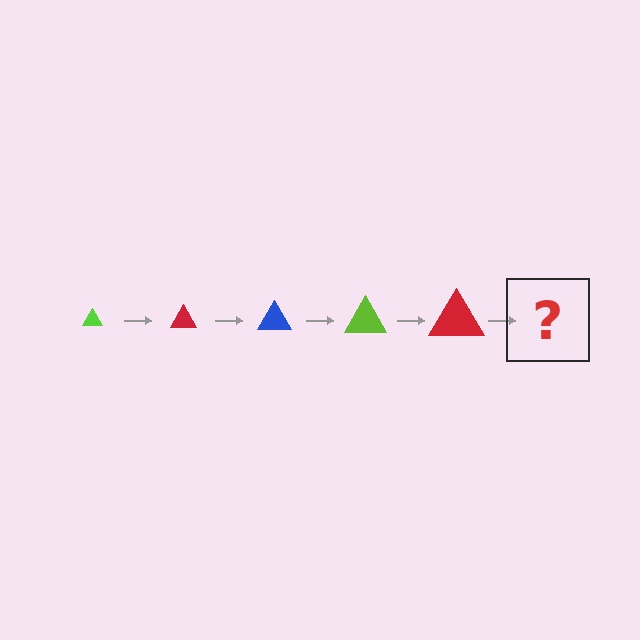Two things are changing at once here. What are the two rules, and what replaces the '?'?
The two rules are that the triangle grows larger each step and the color cycles through lime, red, and blue. The '?' should be a blue triangle, larger than the previous one.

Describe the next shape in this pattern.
It should be a blue triangle, larger than the previous one.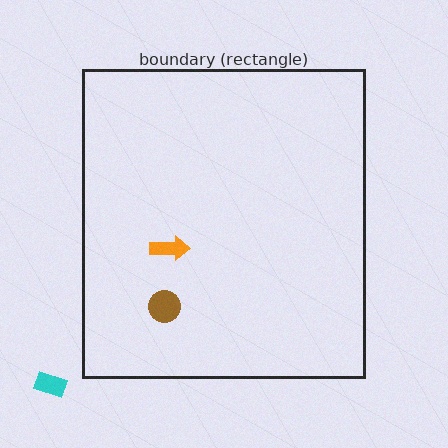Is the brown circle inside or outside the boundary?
Inside.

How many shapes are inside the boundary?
2 inside, 1 outside.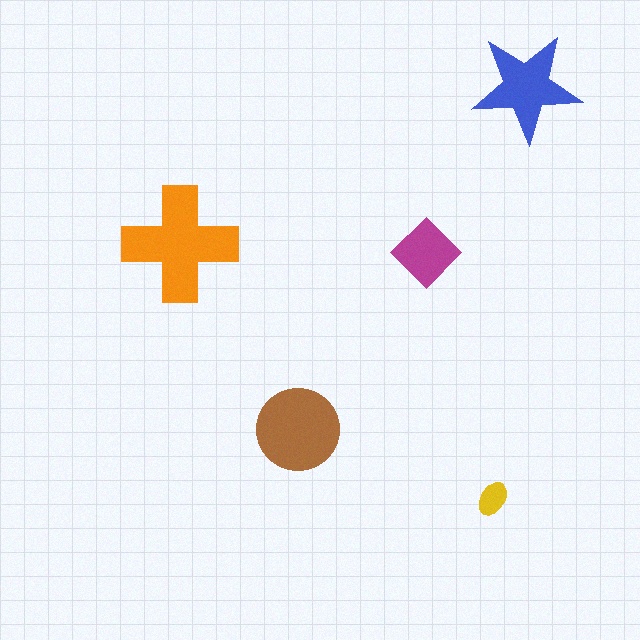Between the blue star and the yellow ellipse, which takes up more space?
The blue star.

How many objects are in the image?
There are 5 objects in the image.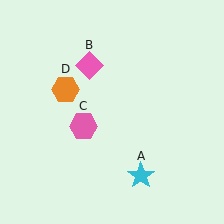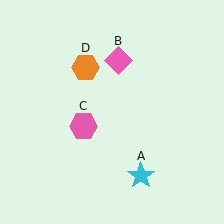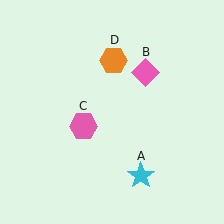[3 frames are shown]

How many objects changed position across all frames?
2 objects changed position: pink diamond (object B), orange hexagon (object D).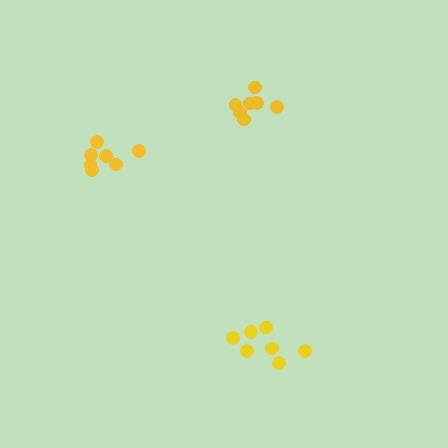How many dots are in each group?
Group 1: 8 dots, Group 2: 7 dots, Group 3: 7 dots (22 total).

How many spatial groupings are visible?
There are 3 spatial groupings.